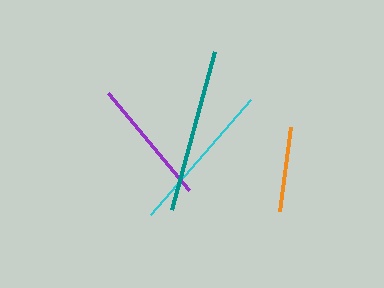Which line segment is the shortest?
The orange line is the shortest at approximately 85 pixels.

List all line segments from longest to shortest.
From longest to shortest: teal, cyan, purple, orange.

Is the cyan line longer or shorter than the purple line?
The cyan line is longer than the purple line.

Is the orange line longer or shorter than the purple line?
The purple line is longer than the orange line.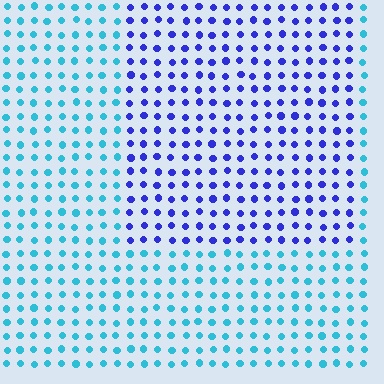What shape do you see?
I see a rectangle.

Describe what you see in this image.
The image is filled with small cyan elements in a uniform arrangement. A rectangle-shaped region is visible where the elements are tinted to a slightly different hue, forming a subtle color boundary.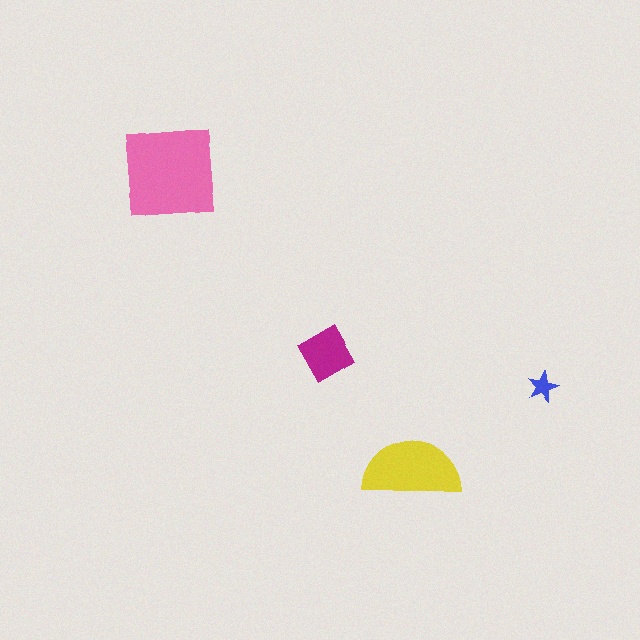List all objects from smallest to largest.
The blue star, the magenta diamond, the yellow semicircle, the pink square.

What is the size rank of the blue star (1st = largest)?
4th.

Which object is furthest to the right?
The blue star is rightmost.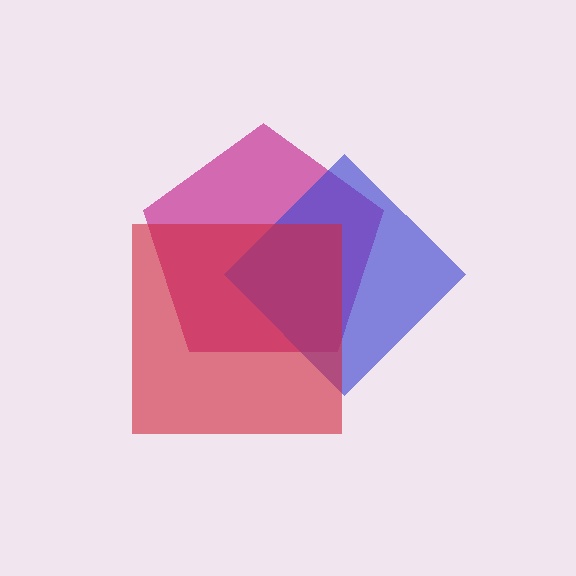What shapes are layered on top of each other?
The layered shapes are: a magenta pentagon, a blue diamond, a red square.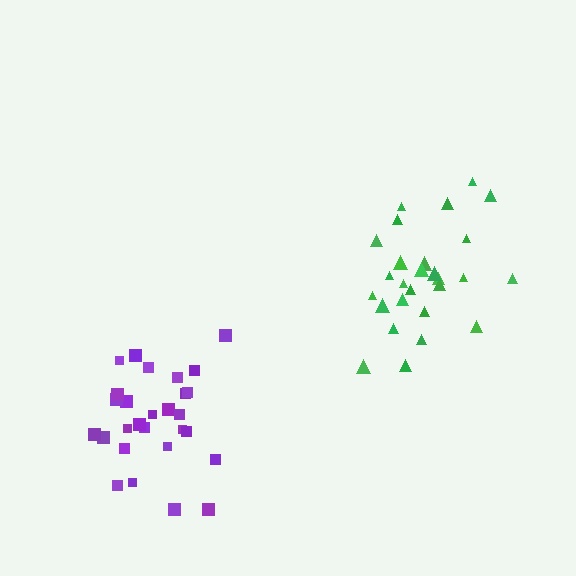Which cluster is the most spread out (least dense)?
Purple.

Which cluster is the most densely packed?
Green.